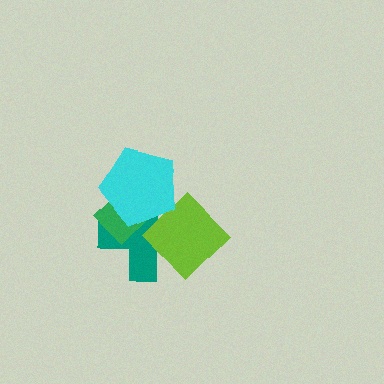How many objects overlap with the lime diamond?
2 objects overlap with the lime diamond.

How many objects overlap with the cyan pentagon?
3 objects overlap with the cyan pentagon.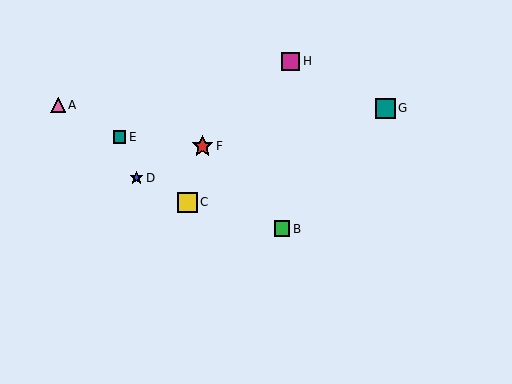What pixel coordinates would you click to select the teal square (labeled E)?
Click at (120, 137) to select the teal square E.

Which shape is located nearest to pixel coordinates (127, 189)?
The blue star (labeled D) at (136, 178) is nearest to that location.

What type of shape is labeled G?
Shape G is a teal square.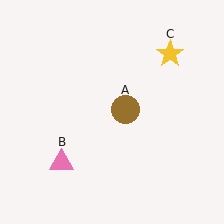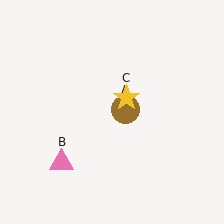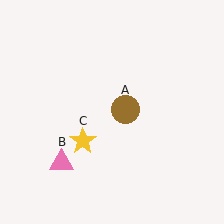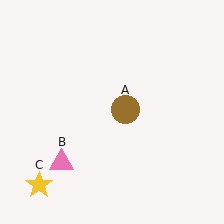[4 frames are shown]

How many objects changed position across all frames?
1 object changed position: yellow star (object C).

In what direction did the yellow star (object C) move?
The yellow star (object C) moved down and to the left.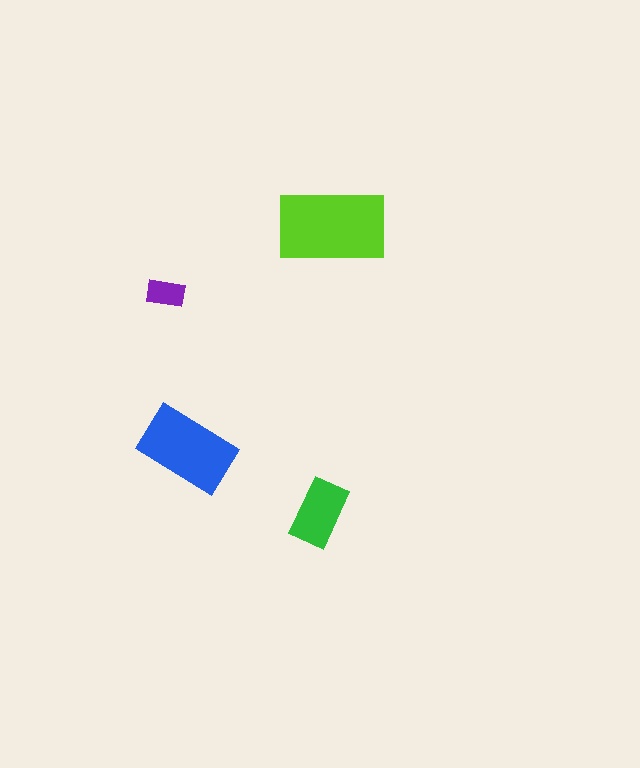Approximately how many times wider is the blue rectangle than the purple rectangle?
About 2.5 times wider.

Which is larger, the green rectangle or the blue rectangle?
The blue one.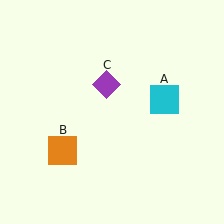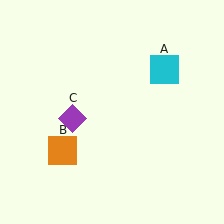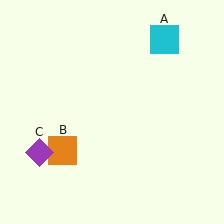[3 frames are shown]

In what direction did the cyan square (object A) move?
The cyan square (object A) moved up.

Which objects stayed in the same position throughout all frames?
Orange square (object B) remained stationary.